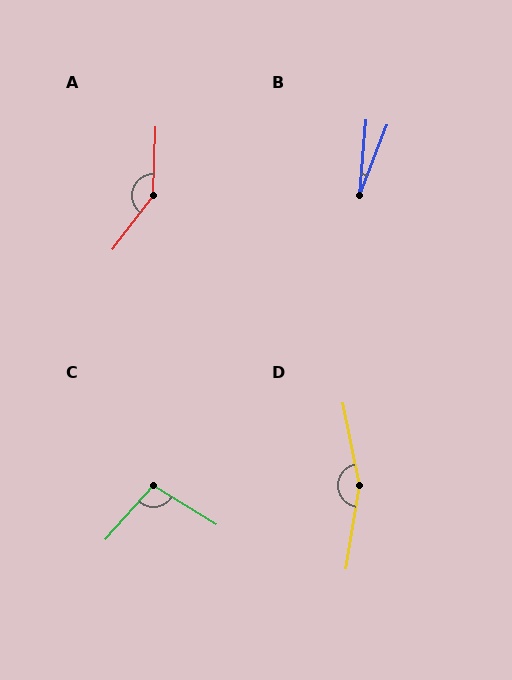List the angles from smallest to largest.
B (16°), C (99°), A (144°), D (159°).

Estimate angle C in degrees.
Approximately 99 degrees.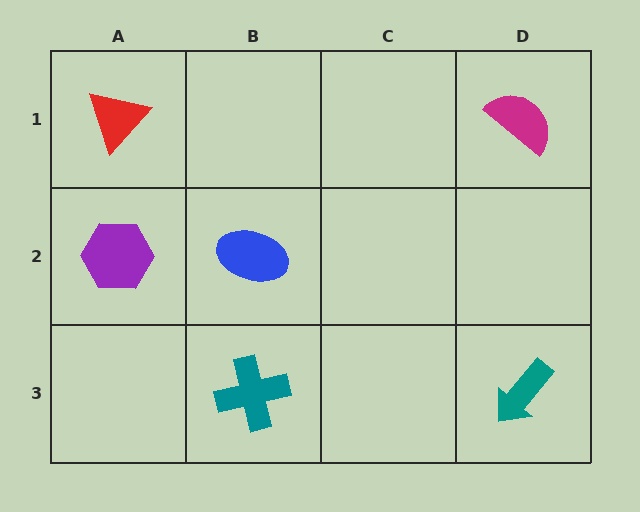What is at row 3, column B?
A teal cross.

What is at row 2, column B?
A blue ellipse.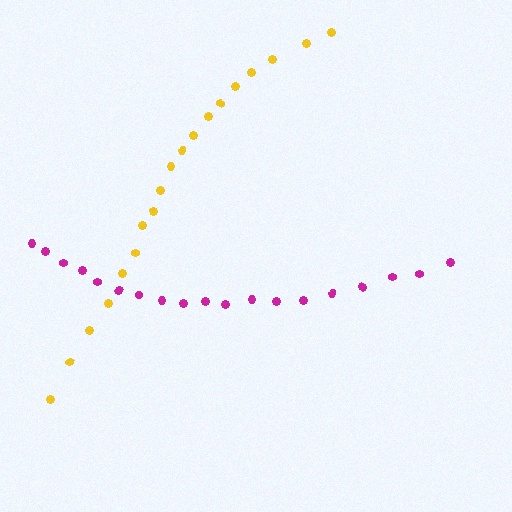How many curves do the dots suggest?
There are 2 distinct paths.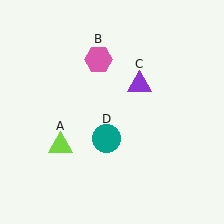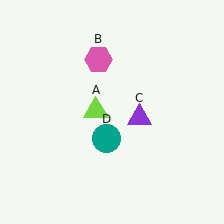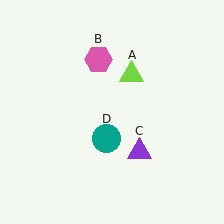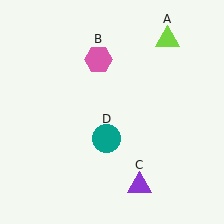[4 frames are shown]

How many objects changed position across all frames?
2 objects changed position: lime triangle (object A), purple triangle (object C).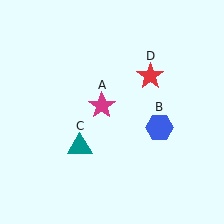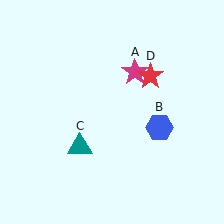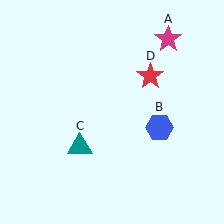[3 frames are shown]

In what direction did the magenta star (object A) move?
The magenta star (object A) moved up and to the right.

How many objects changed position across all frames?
1 object changed position: magenta star (object A).